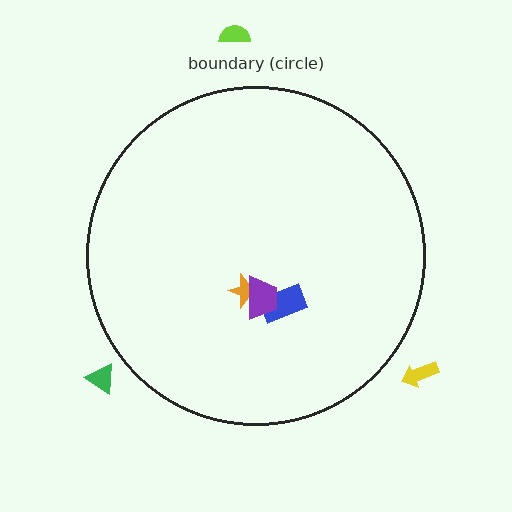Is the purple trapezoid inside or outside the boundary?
Inside.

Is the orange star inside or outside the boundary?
Inside.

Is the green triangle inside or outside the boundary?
Outside.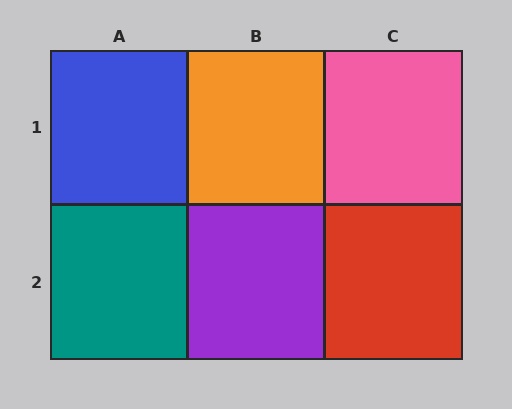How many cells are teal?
1 cell is teal.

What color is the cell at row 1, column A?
Blue.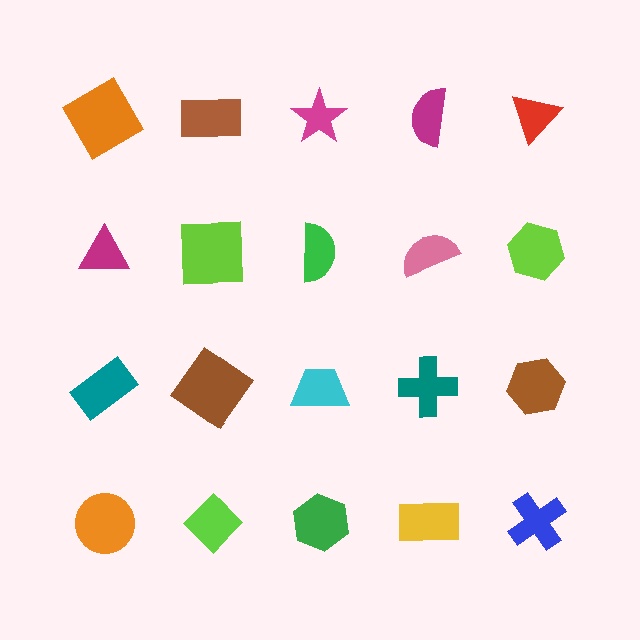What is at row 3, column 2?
A brown diamond.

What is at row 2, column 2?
A lime square.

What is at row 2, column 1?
A magenta triangle.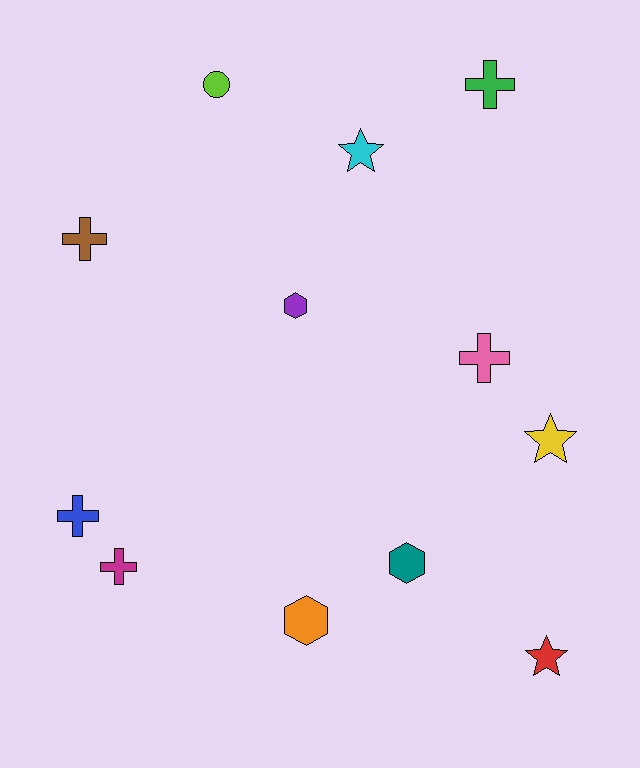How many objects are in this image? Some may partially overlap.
There are 12 objects.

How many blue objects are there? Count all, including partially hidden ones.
There is 1 blue object.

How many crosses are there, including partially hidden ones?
There are 5 crosses.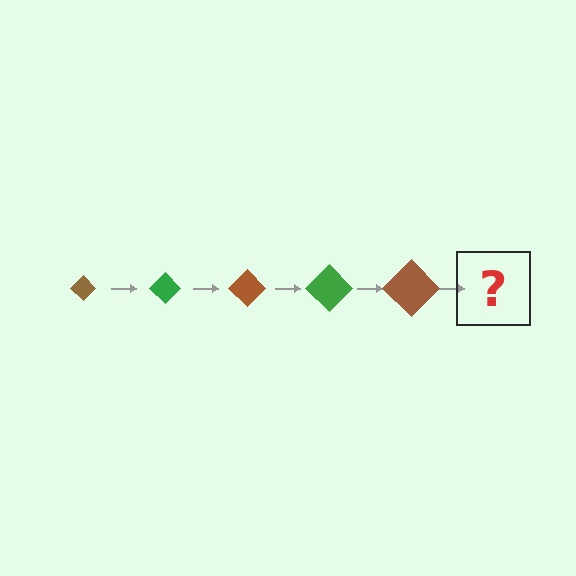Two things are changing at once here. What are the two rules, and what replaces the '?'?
The two rules are that the diamond grows larger each step and the color cycles through brown and green. The '?' should be a green diamond, larger than the previous one.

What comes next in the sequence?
The next element should be a green diamond, larger than the previous one.